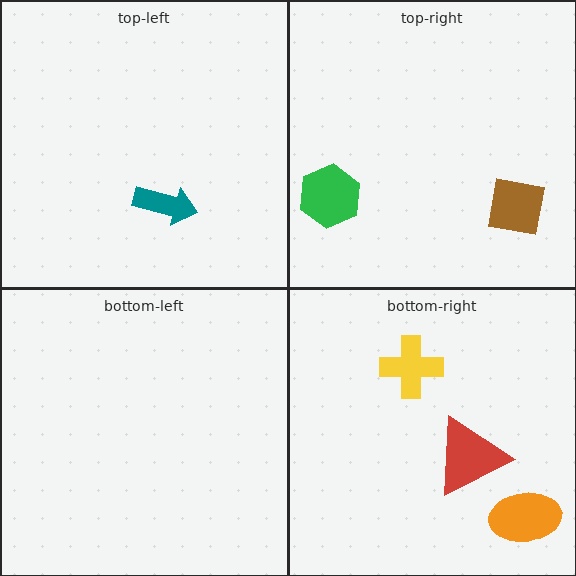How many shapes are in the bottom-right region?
3.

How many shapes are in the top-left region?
1.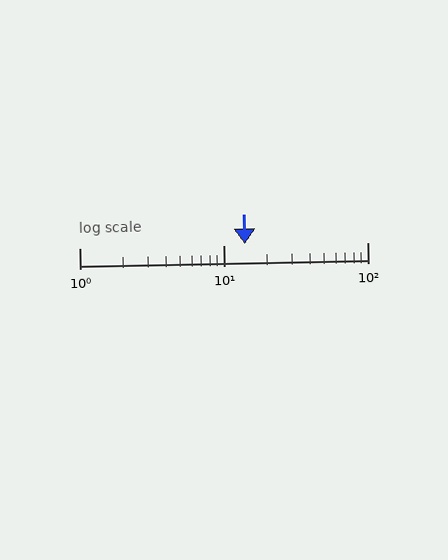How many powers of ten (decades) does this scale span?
The scale spans 2 decades, from 1 to 100.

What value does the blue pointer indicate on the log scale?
The pointer indicates approximately 14.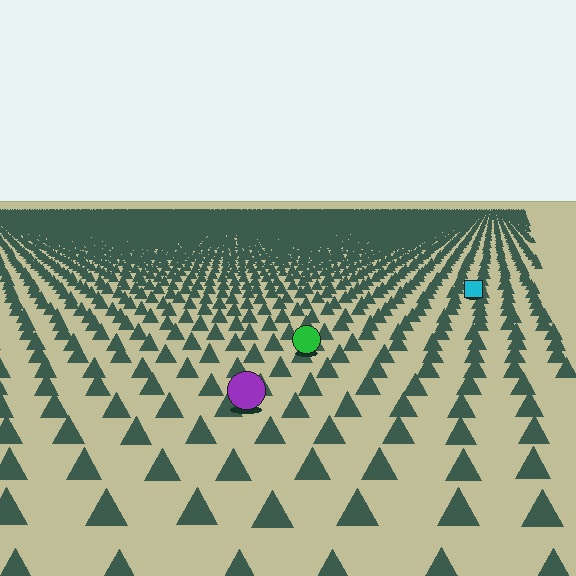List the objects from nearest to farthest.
From nearest to farthest: the purple circle, the green circle, the cyan square.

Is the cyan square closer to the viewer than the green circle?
No. The green circle is closer — you can tell from the texture gradient: the ground texture is coarser near it.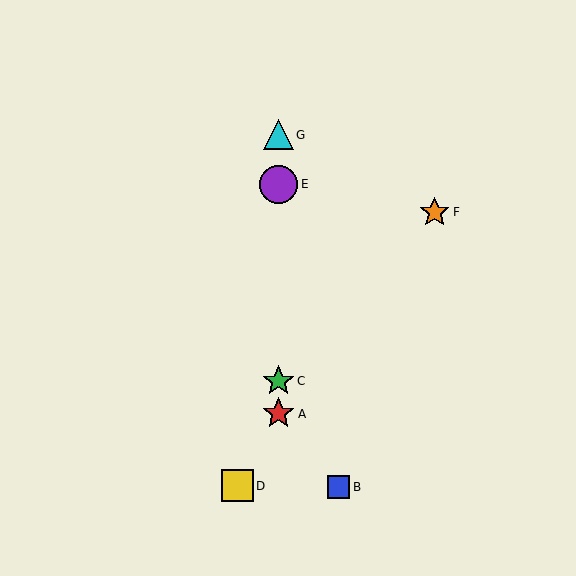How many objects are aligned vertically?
4 objects (A, C, E, G) are aligned vertically.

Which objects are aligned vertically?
Objects A, C, E, G are aligned vertically.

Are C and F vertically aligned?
No, C is at x≈279 and F is at x≈435.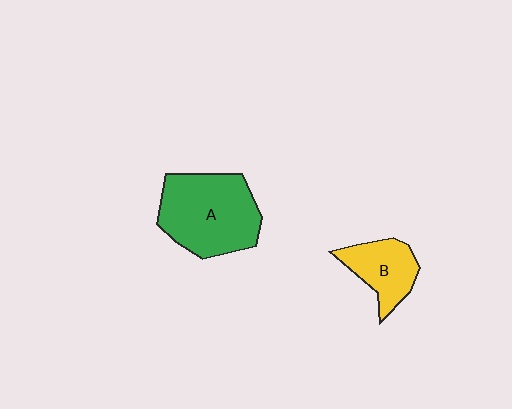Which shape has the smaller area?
Shape B (yellow).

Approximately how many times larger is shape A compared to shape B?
Approximately 1.9 times.